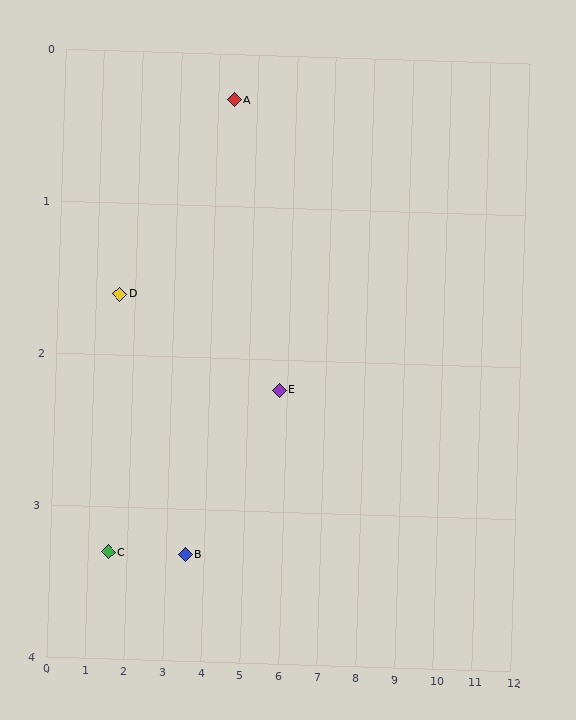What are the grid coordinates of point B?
Point B is at approximately (3.5, 3.3).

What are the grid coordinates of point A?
Point A is at approximately (4.4, 0.3).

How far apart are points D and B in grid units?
Points D and B are about 2.5 grid units apart.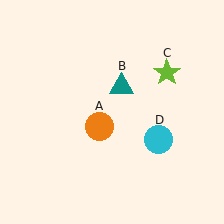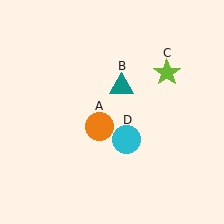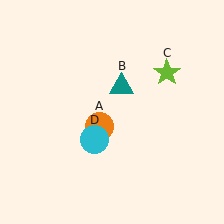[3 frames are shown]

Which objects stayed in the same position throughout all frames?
Orange circle (object A) and teal triangle (object B) and lime star (object C) remained stationary.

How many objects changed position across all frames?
1 object changed position: cyan circle (object D).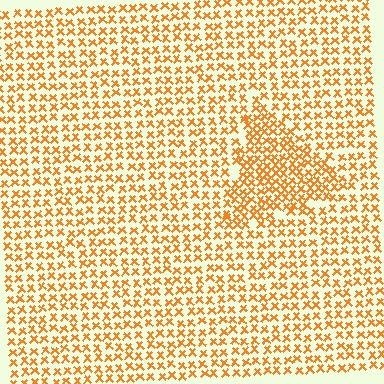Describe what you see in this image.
The image contains small orange elements arranged at two different densities. A triangle-shaped region is visible where the elements are more densely packed than the surrounding area.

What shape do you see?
I see a triangle.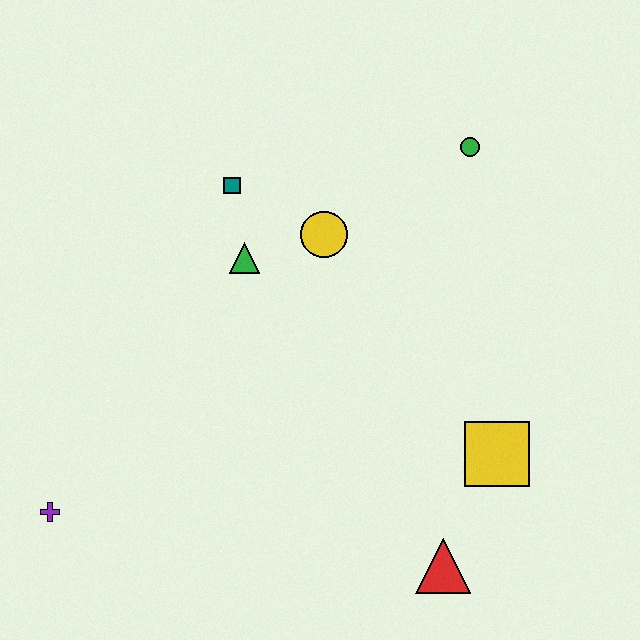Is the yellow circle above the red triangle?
Yes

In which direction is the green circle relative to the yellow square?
The green circle is above the yellow square.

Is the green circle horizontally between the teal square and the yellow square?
Yes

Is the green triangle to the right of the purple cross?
Yes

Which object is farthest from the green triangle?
The red triangle is farthest from the green triangle.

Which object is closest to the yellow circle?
The green triangle is closest to the yellow circle.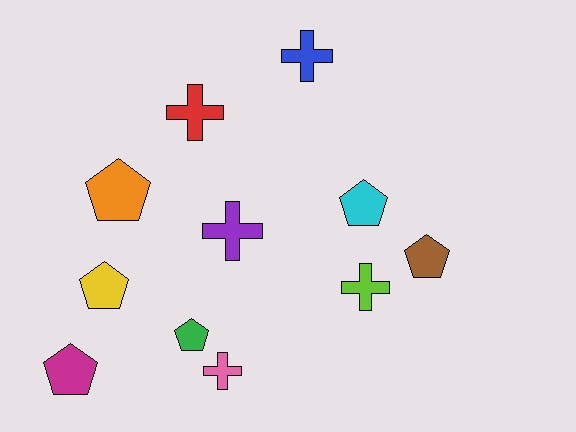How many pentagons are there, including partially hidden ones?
There are 6 pentagons.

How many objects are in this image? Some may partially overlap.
There are 11 objects.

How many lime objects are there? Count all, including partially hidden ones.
There is 1 lime object.